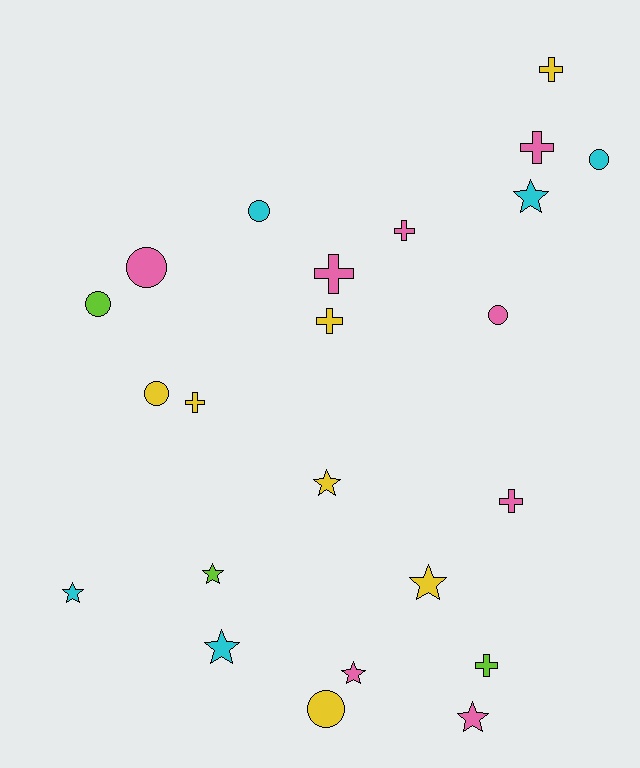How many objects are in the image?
There are 23 objects.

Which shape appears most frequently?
Star, with 8 objects.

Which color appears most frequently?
Pink, with 8 objects.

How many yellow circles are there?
There are 2 yellow circles.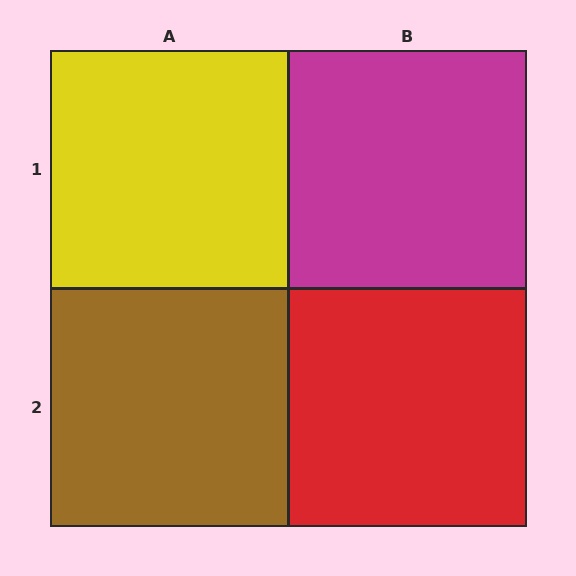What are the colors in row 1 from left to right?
Yellow, magenta.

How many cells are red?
1 cell is red.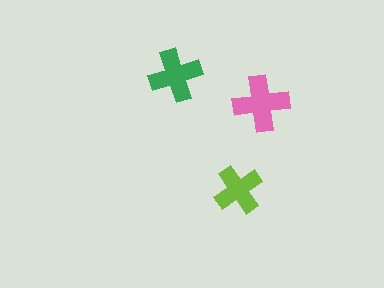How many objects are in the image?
There are 3 objects in the image.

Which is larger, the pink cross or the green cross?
The pink one.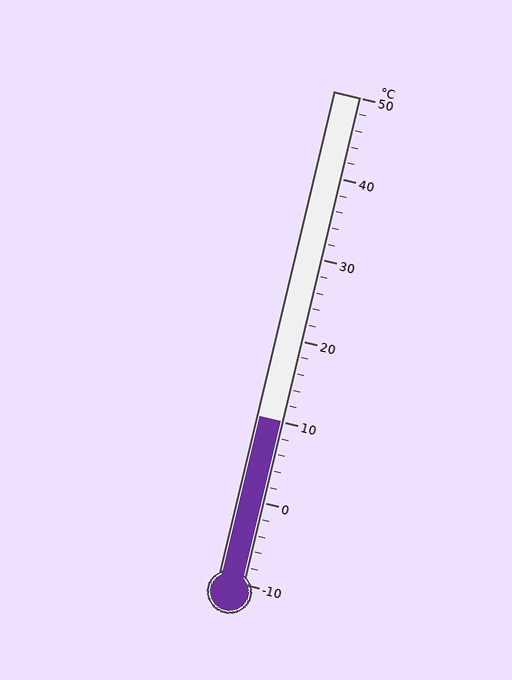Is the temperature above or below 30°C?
The temperature is below 30°C.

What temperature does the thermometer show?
The thermometer shows approximately 10°C.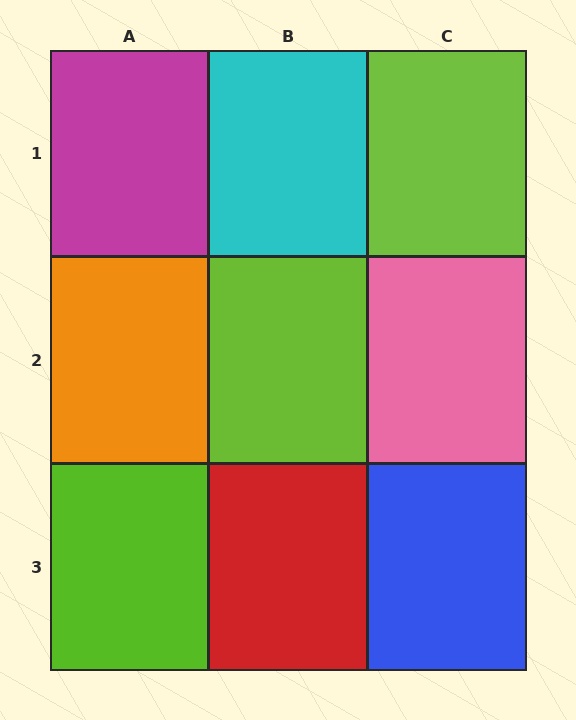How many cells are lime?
3 cells are lime.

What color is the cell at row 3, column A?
Lime.